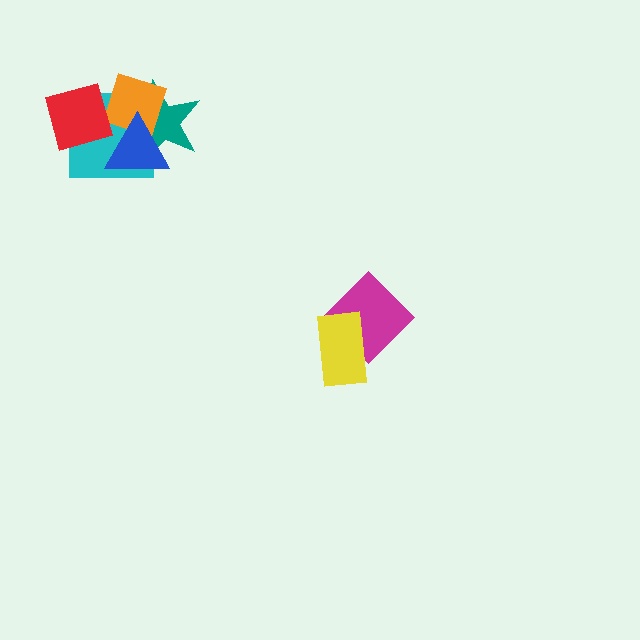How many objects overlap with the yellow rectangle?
1 object overlaps with the yellow rectangle.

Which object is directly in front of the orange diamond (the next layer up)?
The blue triangle is directly in front of the orange diamond.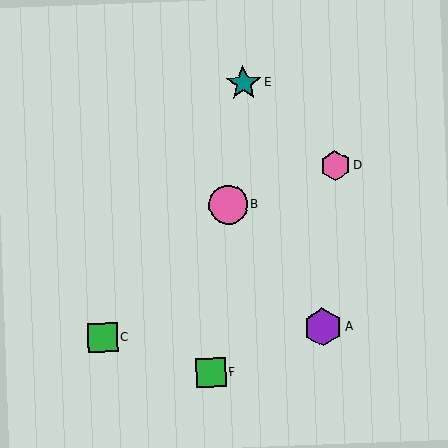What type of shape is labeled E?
Shape E is a teal star.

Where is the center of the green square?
The center of the green square is at (211, 373).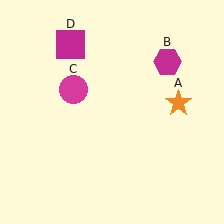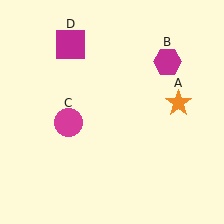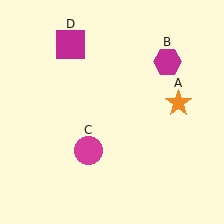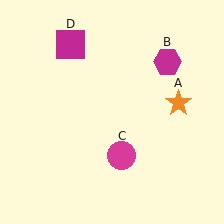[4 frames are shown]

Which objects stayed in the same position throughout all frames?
Orange star (object A) and magenta hexagon (object B) and magenta square (object D) remained stationary.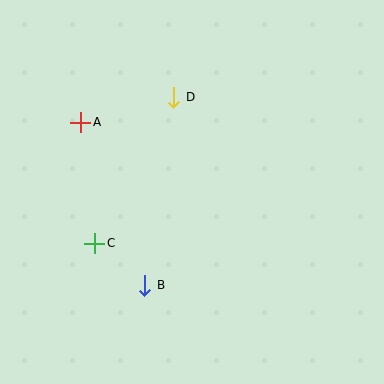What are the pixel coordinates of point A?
Point A is at (81, 122).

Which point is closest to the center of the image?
Point D at (174, 97) is closest to the center.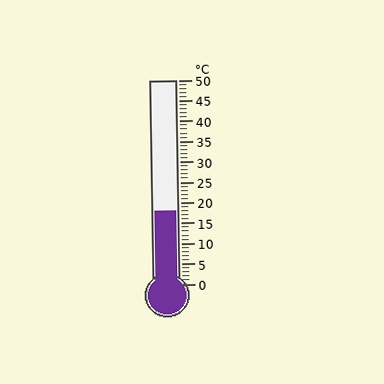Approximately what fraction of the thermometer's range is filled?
The thermometer is filled to approximately 35% of its range.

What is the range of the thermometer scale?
The thermometer scale ranges from 0°C to 50°C.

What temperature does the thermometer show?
The thermometer shows approximately 18°C.